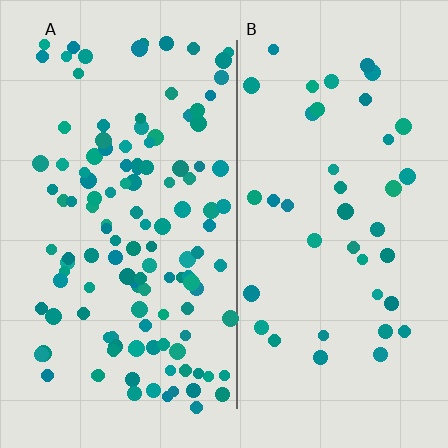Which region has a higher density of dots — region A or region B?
A (the left).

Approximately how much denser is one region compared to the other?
Approximately 3.1× — region A over region B.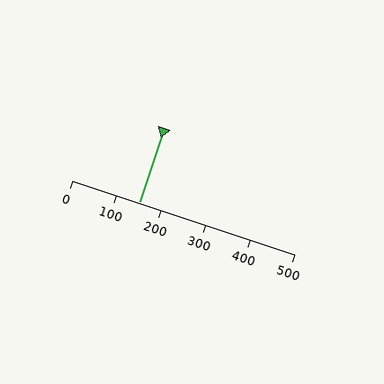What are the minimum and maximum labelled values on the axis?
The axis runs from 0 to 500.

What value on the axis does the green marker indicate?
The marker indicates approximately 150.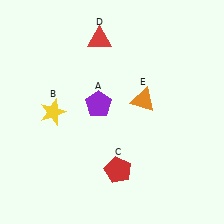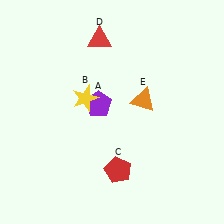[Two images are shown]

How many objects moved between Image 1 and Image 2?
1 object moved between the two images.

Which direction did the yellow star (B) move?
The yellow star (B) moved right.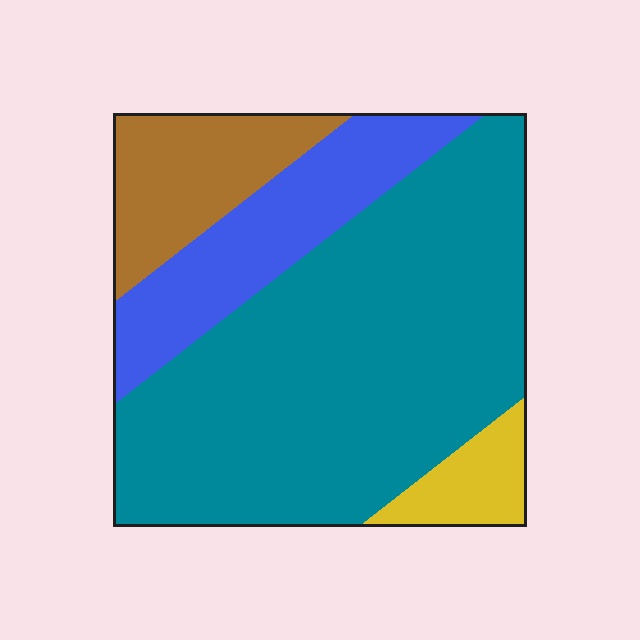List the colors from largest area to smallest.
From largest to smallest: teal, blue, brown, yellow.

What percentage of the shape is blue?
Blue covers around 20% of the shape.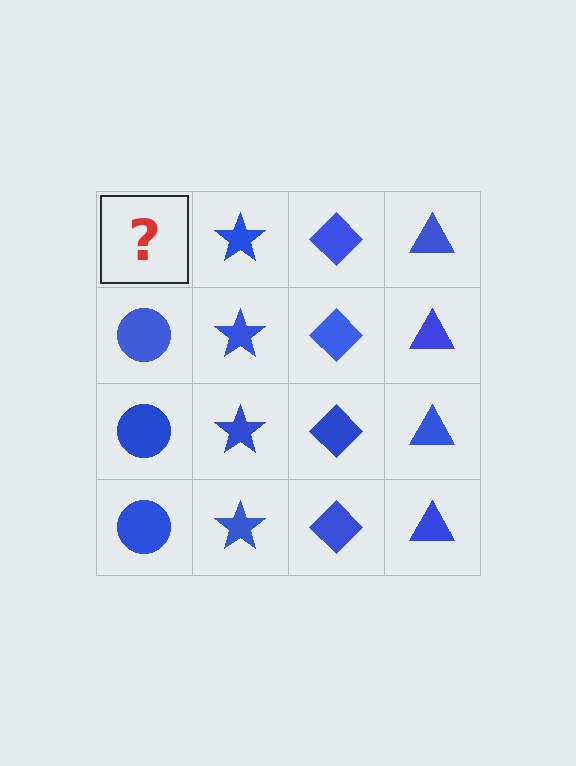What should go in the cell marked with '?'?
The missing cell should contain a blue circle.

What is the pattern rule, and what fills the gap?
The rule is that each column has a consistent shape. The gap should be filled with a blue circle.